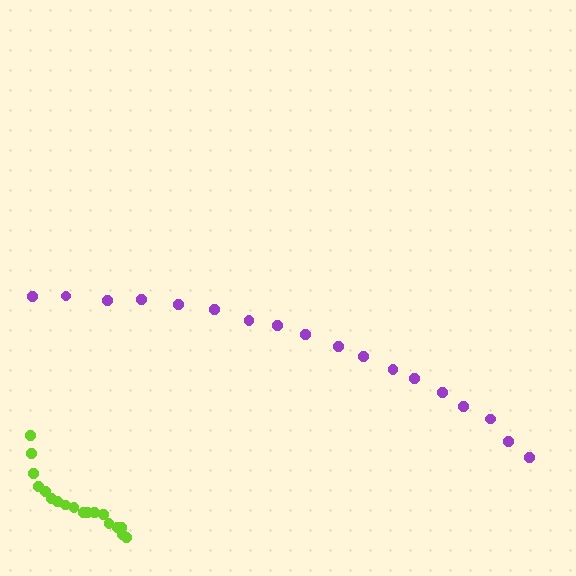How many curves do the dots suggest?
There are 2 distinct paths.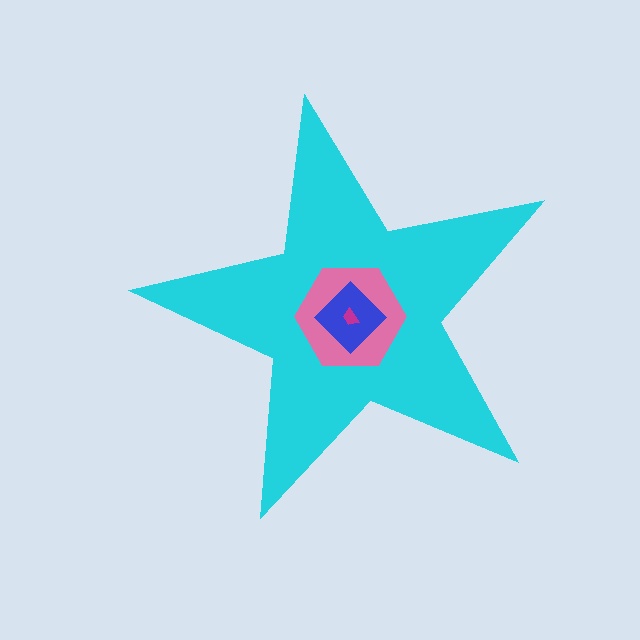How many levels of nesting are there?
4.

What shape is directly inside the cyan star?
The pink hexagon.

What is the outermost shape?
The cyan star.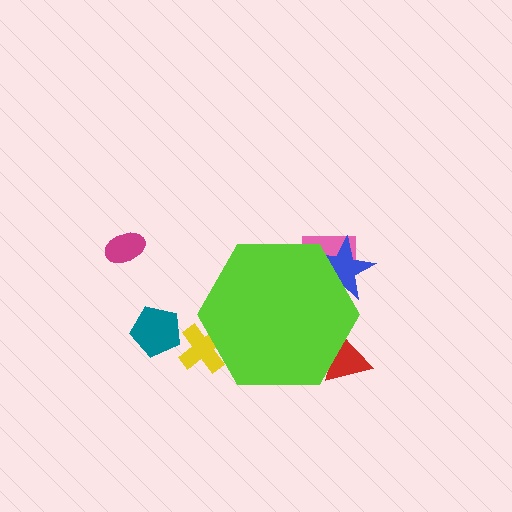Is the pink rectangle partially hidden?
Yes, the pink rectangle is partially hidden behind the lime hexagon.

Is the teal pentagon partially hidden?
No, the teal pentagon is fully visible.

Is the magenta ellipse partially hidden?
No, the magenta ellipse is fully visible.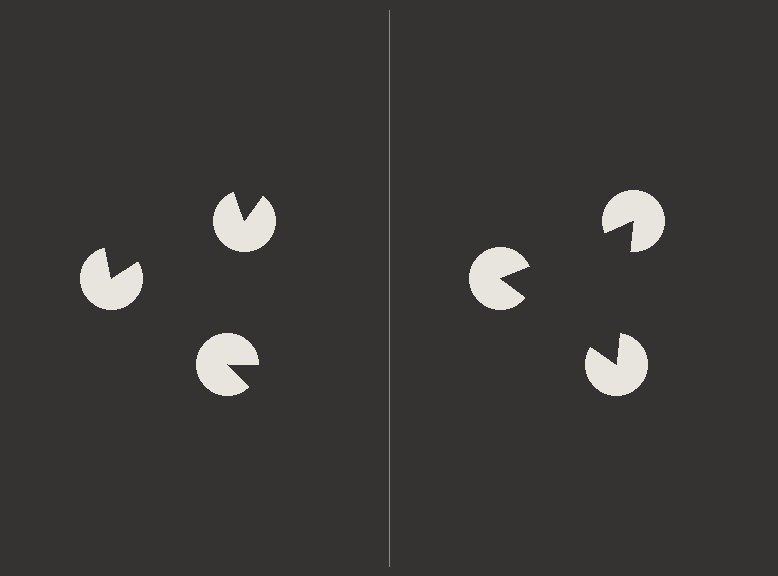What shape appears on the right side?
An illusory triangle.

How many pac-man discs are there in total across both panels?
6 — 3 on each side.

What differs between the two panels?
The pac-man discs are positioned identically on both sides; only the wedge orientations differ. On the right they align to a triangle; on the left they are misaligned.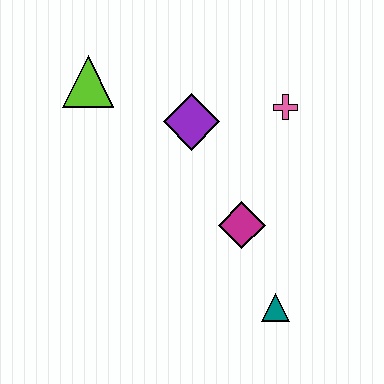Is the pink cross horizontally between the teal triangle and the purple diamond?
No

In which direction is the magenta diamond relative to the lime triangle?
The magenta diamond is to the right of the lime triangle.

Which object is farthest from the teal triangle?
The lime triangle is farthest from the teal triangle.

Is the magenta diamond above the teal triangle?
Yes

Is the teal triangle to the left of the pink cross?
Yes